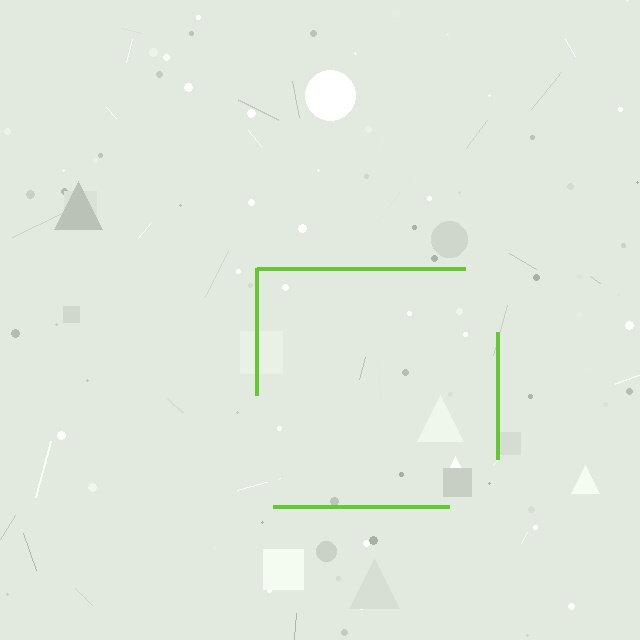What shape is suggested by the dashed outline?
The dashed outline suggests a square.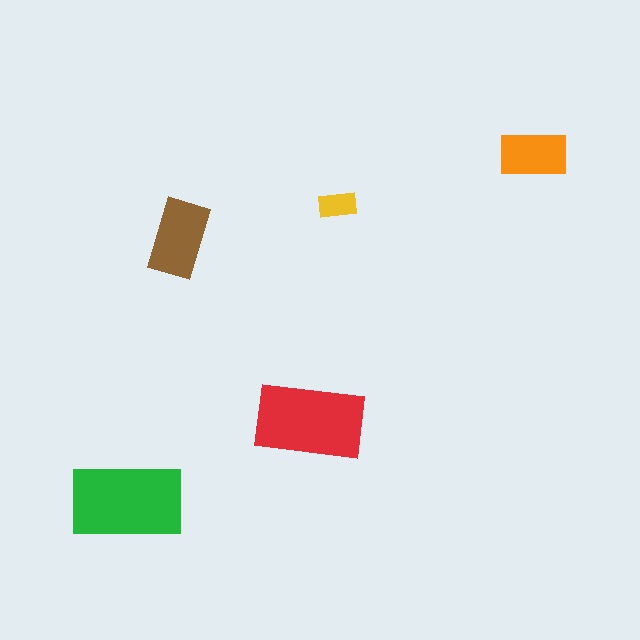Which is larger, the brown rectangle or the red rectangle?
The red one.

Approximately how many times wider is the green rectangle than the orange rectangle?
About 1.5 times wider.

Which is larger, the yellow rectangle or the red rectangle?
The red one.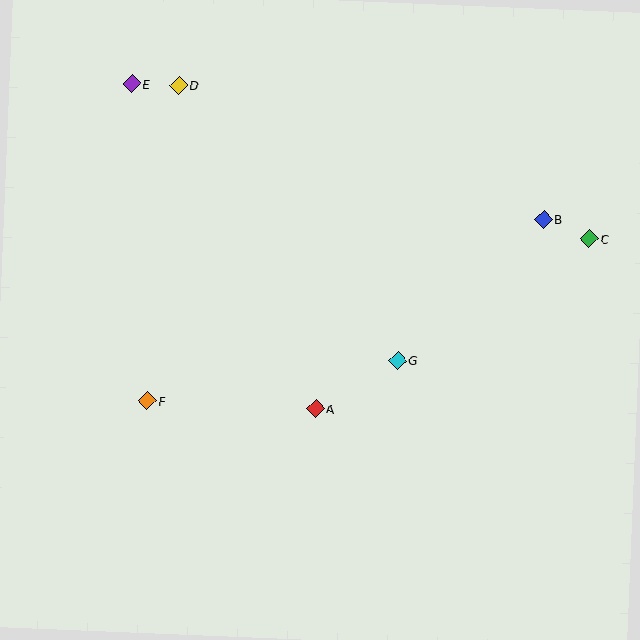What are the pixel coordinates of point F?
Point F is at (147, 401).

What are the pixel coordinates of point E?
Point E is at (132, 84).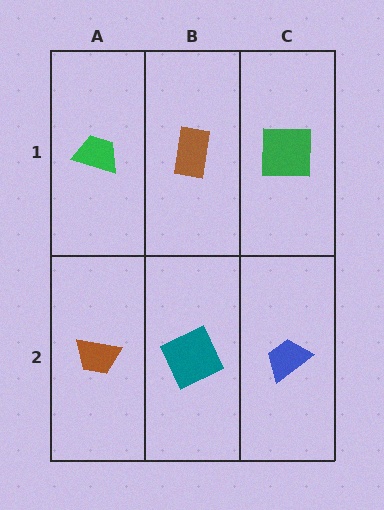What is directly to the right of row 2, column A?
A teal square.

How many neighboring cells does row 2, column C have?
2.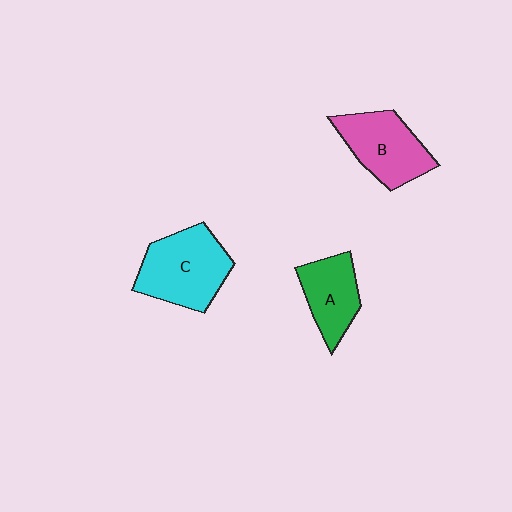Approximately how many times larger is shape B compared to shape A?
Approximately 1.3 times.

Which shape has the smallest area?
Shape A (green).